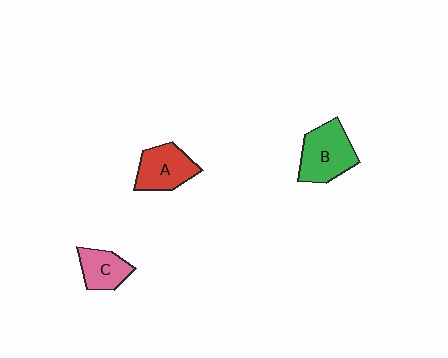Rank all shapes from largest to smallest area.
From largest to smallest: B (green), A (red), C (pink).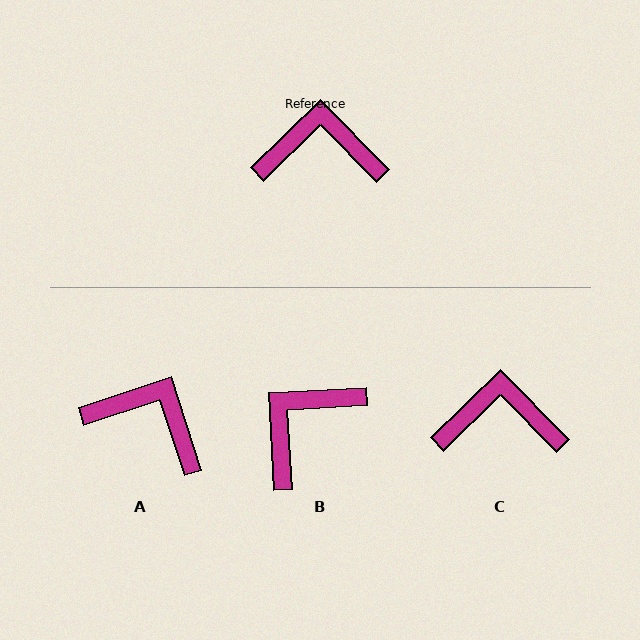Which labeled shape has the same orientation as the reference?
C.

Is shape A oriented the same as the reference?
No, it is off by about 26 degrees.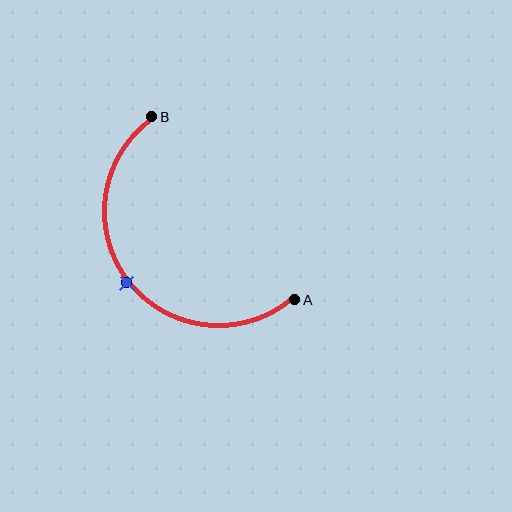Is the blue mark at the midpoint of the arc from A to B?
Yes. The blue mark lies on the arc at equal arc-length from both A and B — it is the arc midpoint.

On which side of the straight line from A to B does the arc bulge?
The arc bulges below and to the left of the straight line connecting A and B.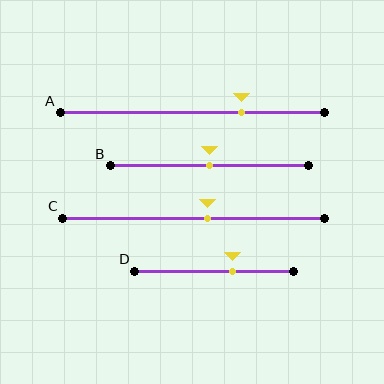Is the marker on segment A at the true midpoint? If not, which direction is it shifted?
No, the marker on segment A is shifted to the right by about 19% of the segment length.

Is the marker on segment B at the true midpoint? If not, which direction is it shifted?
Yes, the marker on segment B is at the true midpoint.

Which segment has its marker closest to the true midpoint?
Segment B has its marker closest to the true midpoint.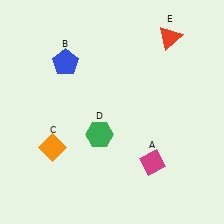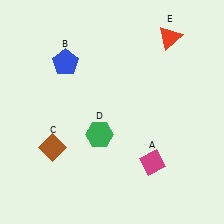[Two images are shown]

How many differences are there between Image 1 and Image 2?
There is 1 difference between the two images.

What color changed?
The diamond (C) changed from orange in Image 1 to brown in Image 2.